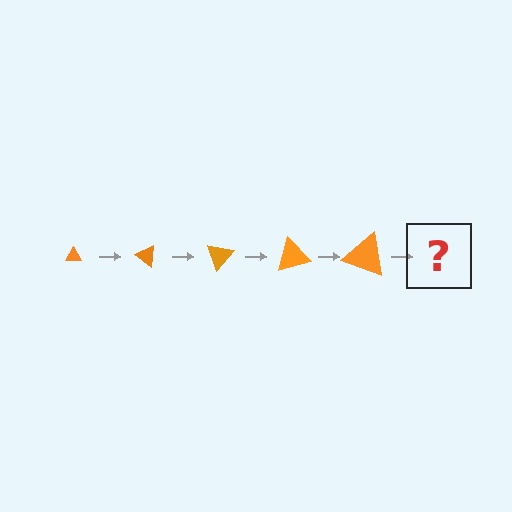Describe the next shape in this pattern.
It should be a triangle, larger than the previous one and rotated 175 degrees from the start.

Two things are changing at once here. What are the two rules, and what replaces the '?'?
The two rules are that the triangle grows larger each step and it rotates 35 degrees each step. The '?' should be a triangle, larger than the previous one and rotated 175 degrees from the start.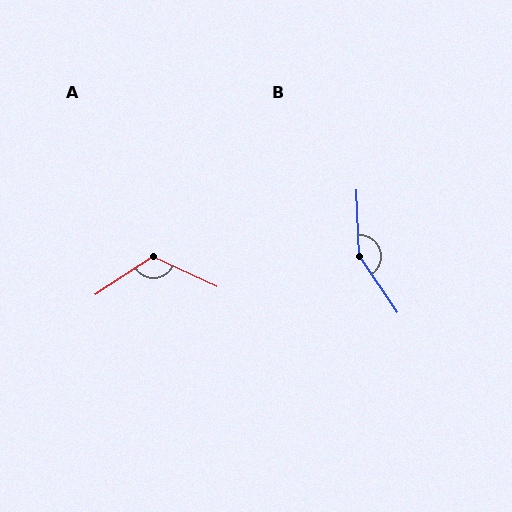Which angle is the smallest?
A, at approximately 121 degrees.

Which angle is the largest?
B, at approximately 148 degrees.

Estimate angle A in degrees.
Approximately 121 degrees.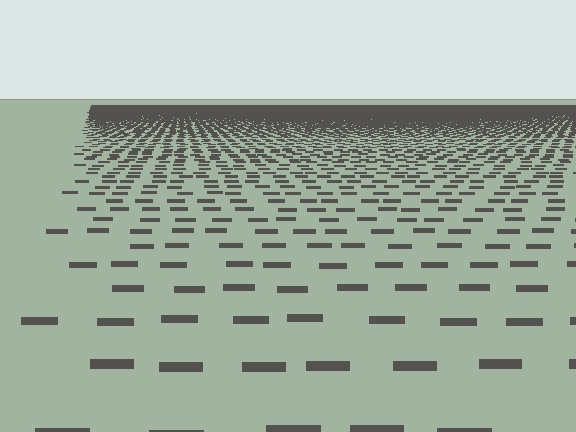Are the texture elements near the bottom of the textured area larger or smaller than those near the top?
Larger. Near the bottom, elements are closer to the viewer and appear at a bigger on-screen size.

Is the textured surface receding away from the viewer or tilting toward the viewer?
The surface is receding away from the viewer. Texture elements get smaller and denser toward the top.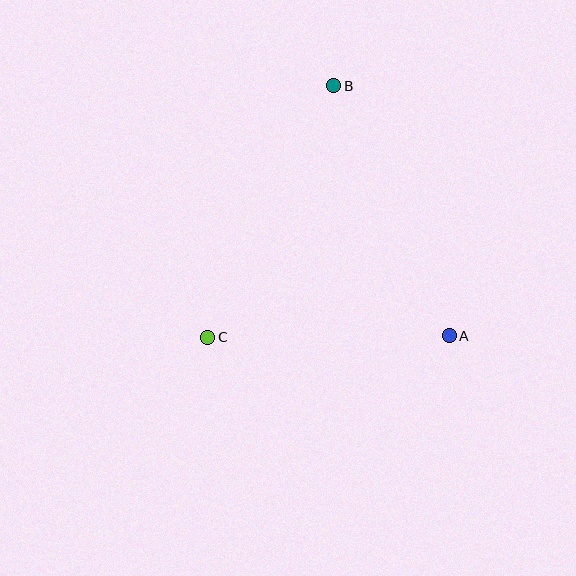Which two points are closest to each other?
Points A and C are closest to each other.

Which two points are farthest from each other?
Points B and C are farthest from each other.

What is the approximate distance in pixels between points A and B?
The distance between A and B is approximately 276 pixels.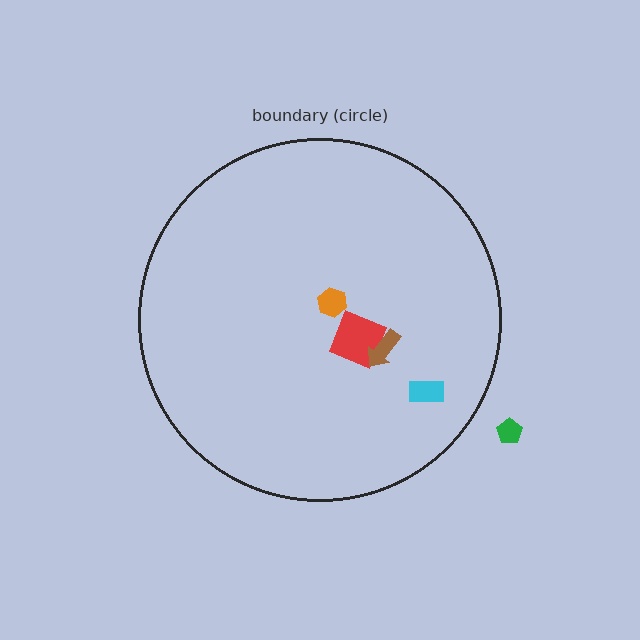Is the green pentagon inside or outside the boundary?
Outside.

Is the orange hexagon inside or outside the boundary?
Inside.